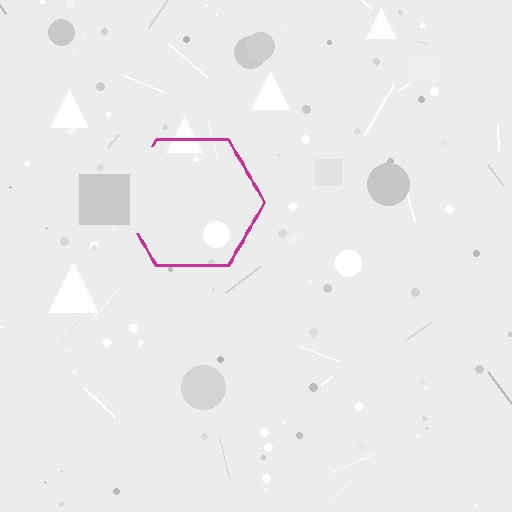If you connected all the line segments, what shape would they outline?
They would outline a hexagon.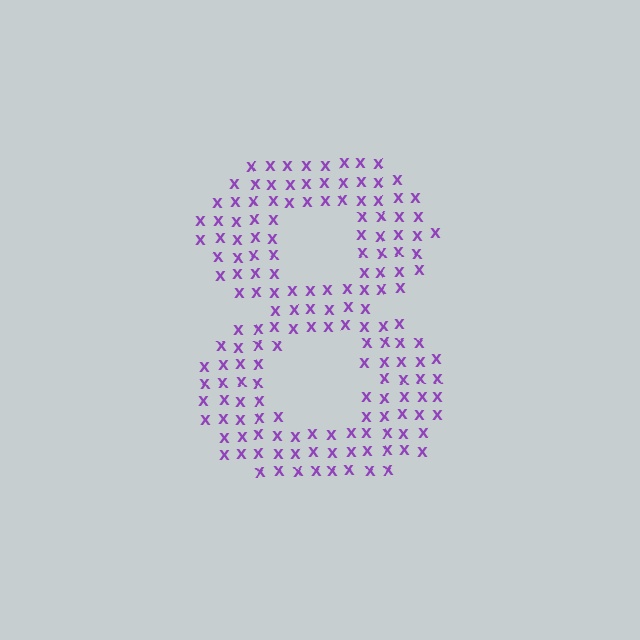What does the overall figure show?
The overall figure shows the digit 8.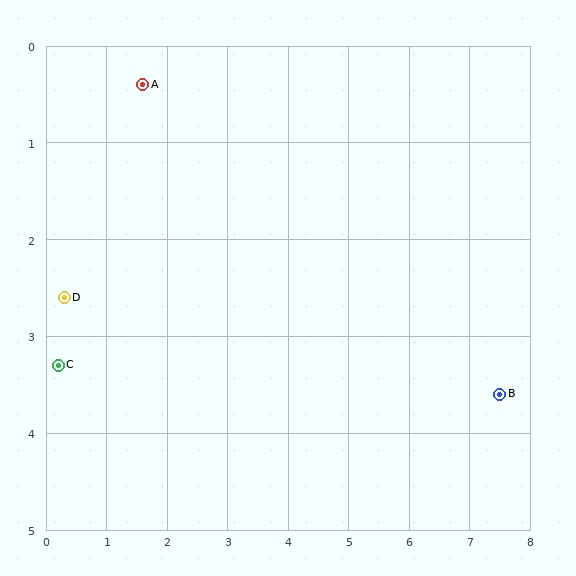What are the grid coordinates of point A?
Point A is at approximately (1.6, 0.4).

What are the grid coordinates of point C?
Point C is at approximately (0.2, 3.3).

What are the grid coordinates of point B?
Point B is at approximately (7.5, 3.6).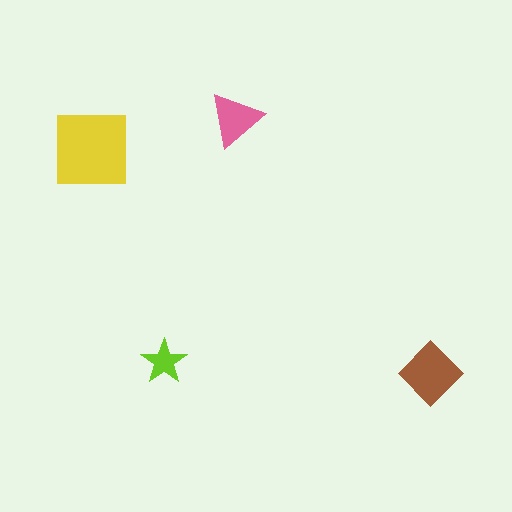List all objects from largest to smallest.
The yellow square, the brown diamond, the pink triangle, the lime star.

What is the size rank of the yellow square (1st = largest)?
1st.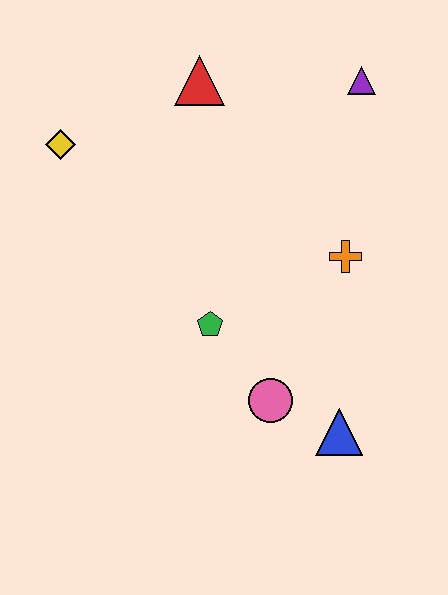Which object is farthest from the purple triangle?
The blue triangle is farthest from the purple triangle.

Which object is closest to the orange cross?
The green pentagon is closest to the orange cross.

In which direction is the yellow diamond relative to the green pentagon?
The yellow diamond is above the green pentagon.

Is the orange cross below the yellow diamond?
Yes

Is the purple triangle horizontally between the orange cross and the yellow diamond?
No